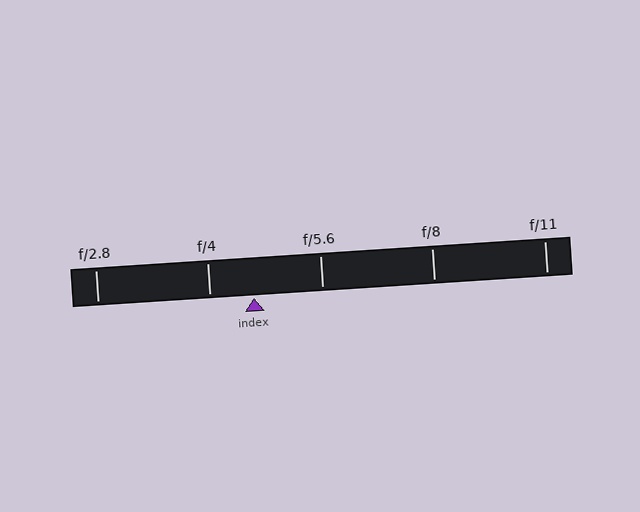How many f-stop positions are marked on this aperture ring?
There are 5 f-stop positions marked.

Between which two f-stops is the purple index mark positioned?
The index mark is between f/4 and f/5.6.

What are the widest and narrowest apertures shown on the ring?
The widest aperture shown is f/2.8 and the narrowest is f/11.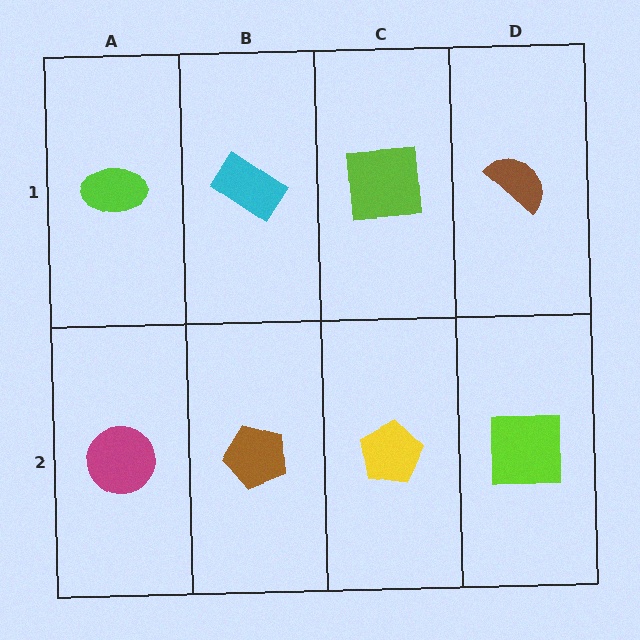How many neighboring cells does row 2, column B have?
3.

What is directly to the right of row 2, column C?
A lime square.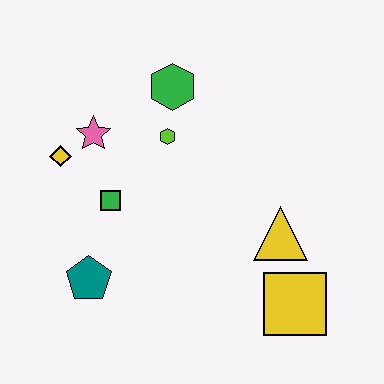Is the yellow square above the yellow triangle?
No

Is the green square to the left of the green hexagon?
Yes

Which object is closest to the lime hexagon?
The green hexagon is closest to the lime hexagon.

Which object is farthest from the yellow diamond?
The yellow square is farthest from the yellow diamond.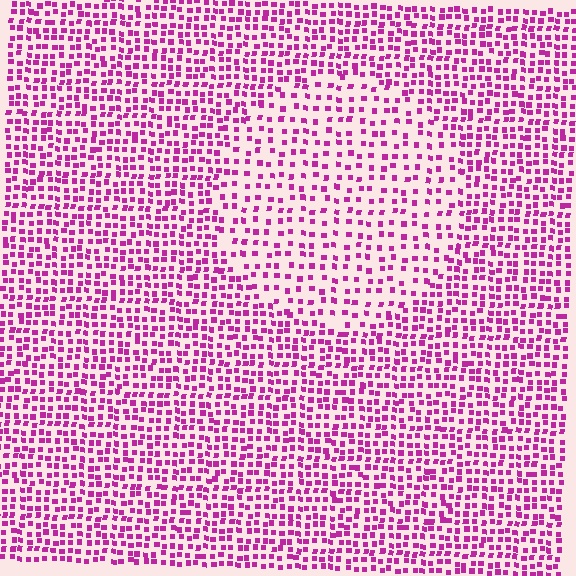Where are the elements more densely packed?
The elements are more densely packed outside the circle boundary.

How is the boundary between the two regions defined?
The boundary is defined by a change in element density (approximately 1.8x ratio). All elements are the same color, size, and shape.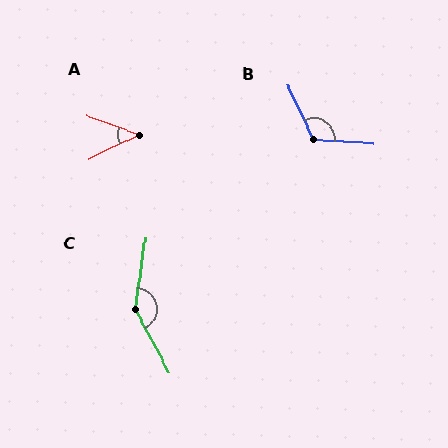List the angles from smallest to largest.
A (45°), B (120°), C (144°).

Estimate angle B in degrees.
Approximately 120 degrees.